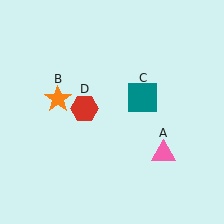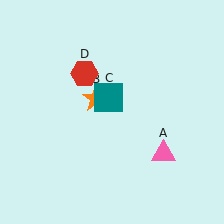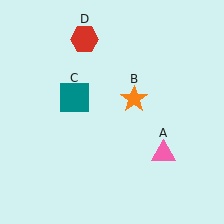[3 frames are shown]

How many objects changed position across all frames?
3 objects changed position: orange star (object B), teal square (object C), red hexagon (object D).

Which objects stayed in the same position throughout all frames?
Pink triangle (object A) remained stationary.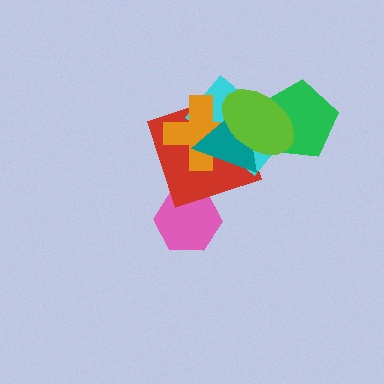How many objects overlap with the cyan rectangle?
5 objects overlap with the cyan rectangle.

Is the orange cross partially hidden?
Yes, it is partially covered by another shape.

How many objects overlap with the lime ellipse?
5 objects overlap with the lime ellipse.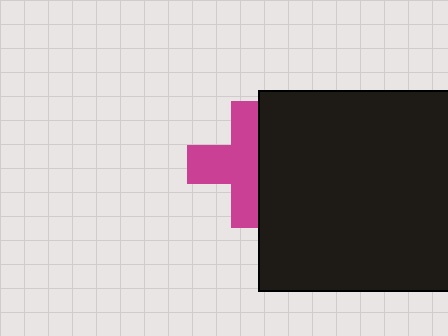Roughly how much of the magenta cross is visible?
About half of it is visible (roughly 61%).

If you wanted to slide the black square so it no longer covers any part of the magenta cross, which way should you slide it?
Slide it right — that is the most direct way to separate the two shapes.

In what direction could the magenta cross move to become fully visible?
The magenta cross could move left. That would shift it out from behind the black square entirely.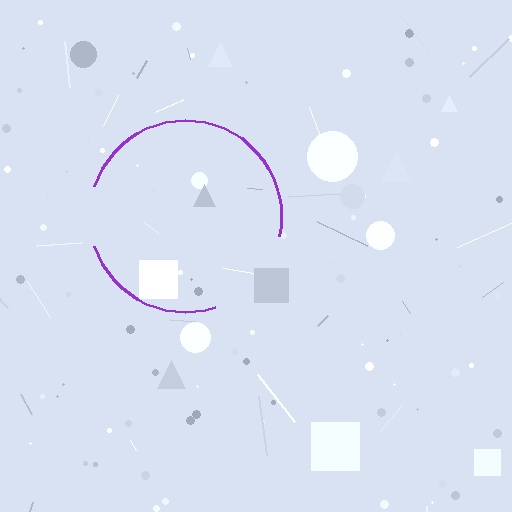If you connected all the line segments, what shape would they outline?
They would outline a circle.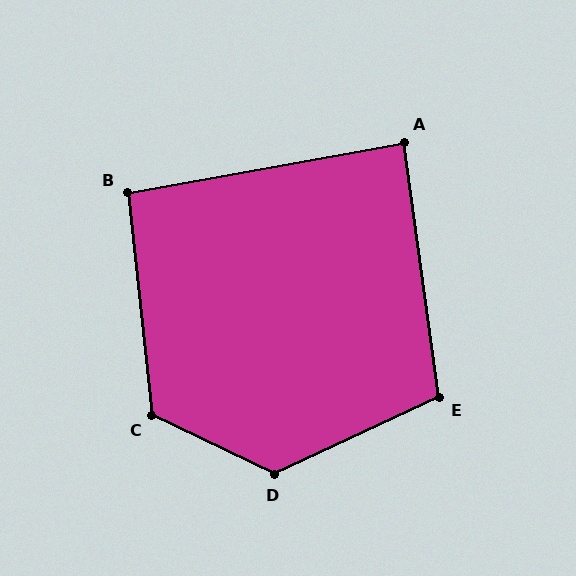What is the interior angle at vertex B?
Approximately 94 degrees (approximately right).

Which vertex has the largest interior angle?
D, at approximately 130 degrees.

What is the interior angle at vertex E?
Approximately 107 degrees (obtuse).